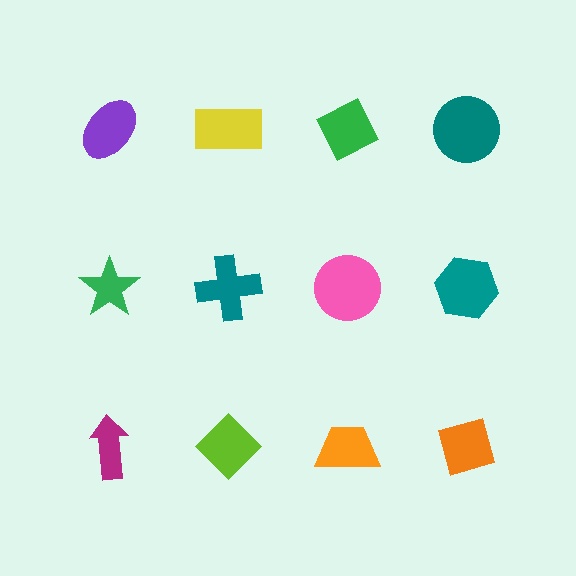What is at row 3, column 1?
A magenta arrow.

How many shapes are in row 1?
4 shapes.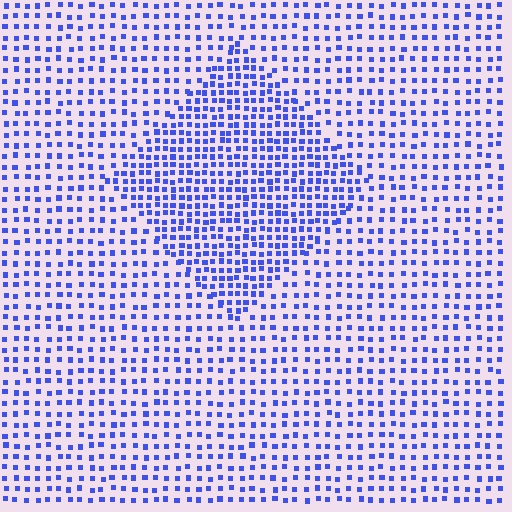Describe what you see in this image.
The image contains small blue elements arranged at two different densities. A diamond-shaped region is visible where the elements are more densely packed than the surrounding area.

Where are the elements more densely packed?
The elements are more densely packed inside the diamond boundary.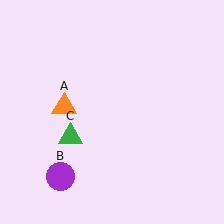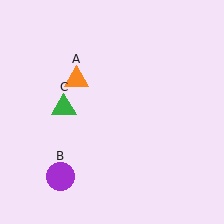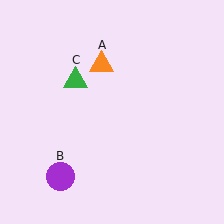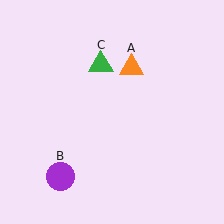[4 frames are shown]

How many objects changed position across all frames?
2 objects changed position: orange triangle (object A), green triangle (object C).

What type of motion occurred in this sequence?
The orange triangle (object A), green triangle (object C) rotated clockwise around the center of the scene.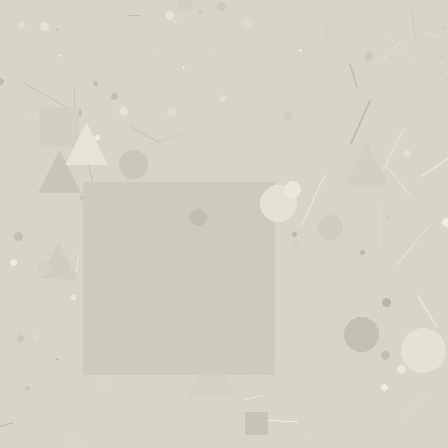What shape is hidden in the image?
A square is hidden in the image.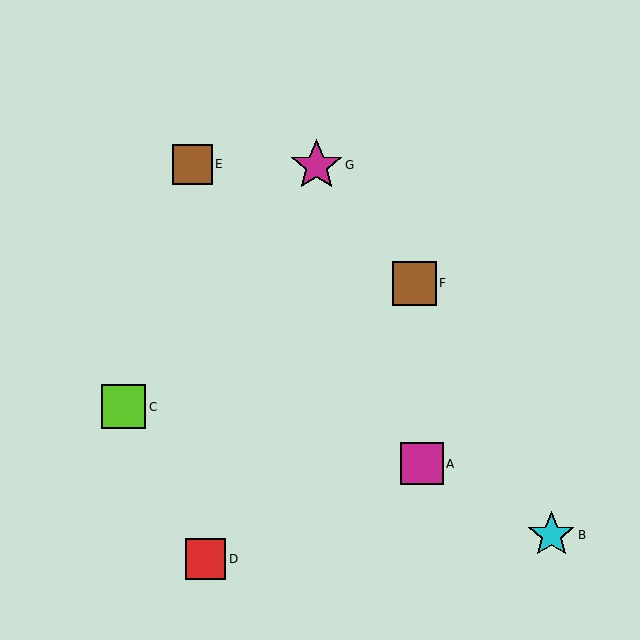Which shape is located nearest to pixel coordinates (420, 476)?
The magenta square (labeled A) at (422, 464) is nearest to that location.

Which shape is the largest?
The magenta star (labeled G) is the largest.